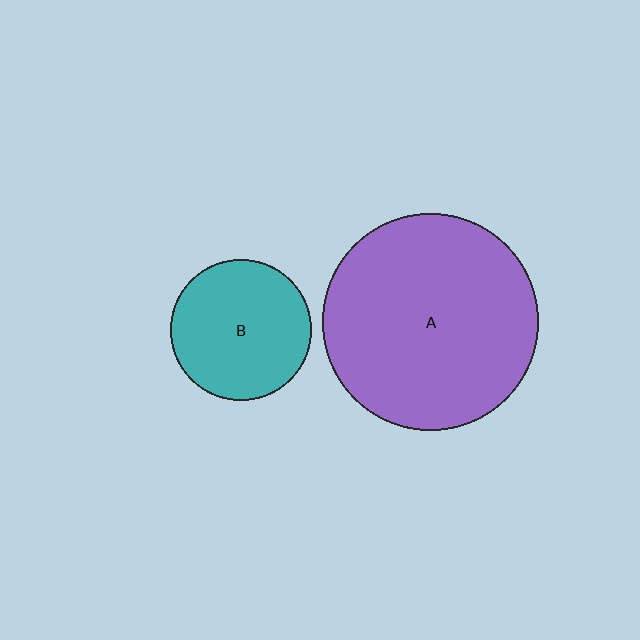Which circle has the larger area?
Circle A (purple).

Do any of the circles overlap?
No, none of the circles overlap.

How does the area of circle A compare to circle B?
Approximately 2.4 times.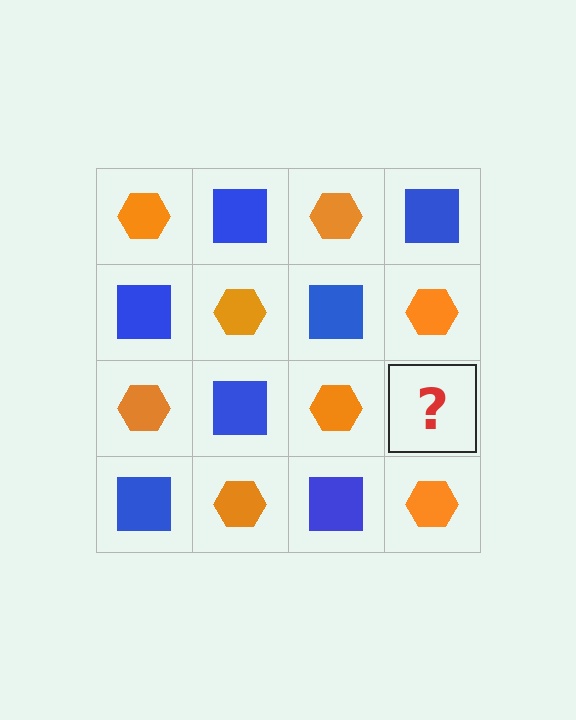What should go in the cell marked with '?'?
The missing cell should contain a blue square.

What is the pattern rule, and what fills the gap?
The rule is that it alternates orange hexagon and blue square in a checkerboard pattern. The gap should be filled with a blue square.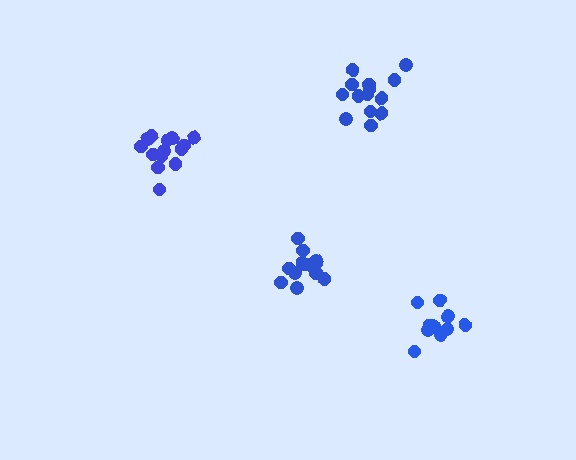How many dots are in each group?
Group 1: 14 dots, Group 2: 14 dots, Group 3: 14 dots, Group 4: 10 dots (52 total).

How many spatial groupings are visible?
There are 4 spatial groupings.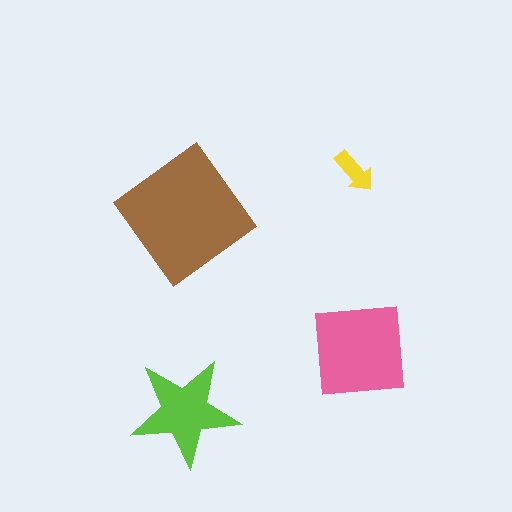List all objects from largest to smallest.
The brown diamond, the pink square, the lime star, the yellow arrow.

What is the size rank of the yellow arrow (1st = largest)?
4th.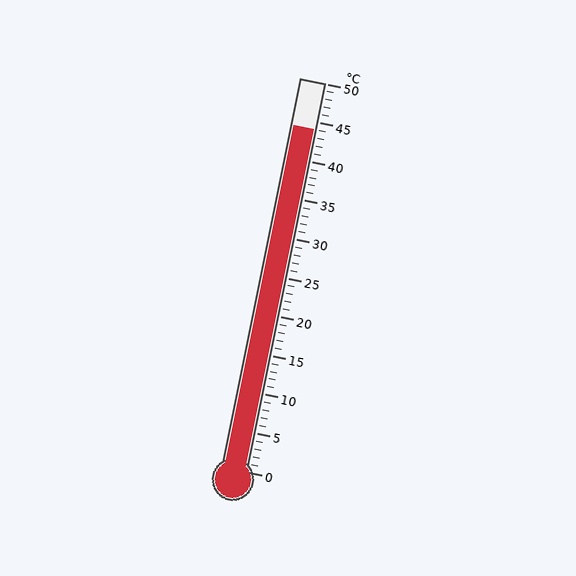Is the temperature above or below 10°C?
The temperature is above 10°C.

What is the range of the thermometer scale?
The thermometer scale ranges from 0°C to 50°C.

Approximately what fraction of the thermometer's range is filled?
The thermometer is filled to approximately 90% of its range.